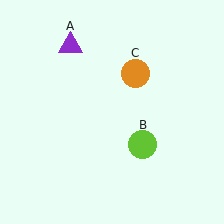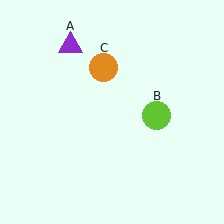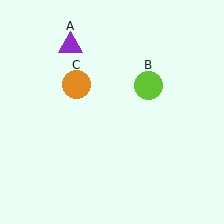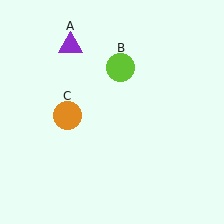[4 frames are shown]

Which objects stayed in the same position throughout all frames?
Purple triangle (object A) remained stationary.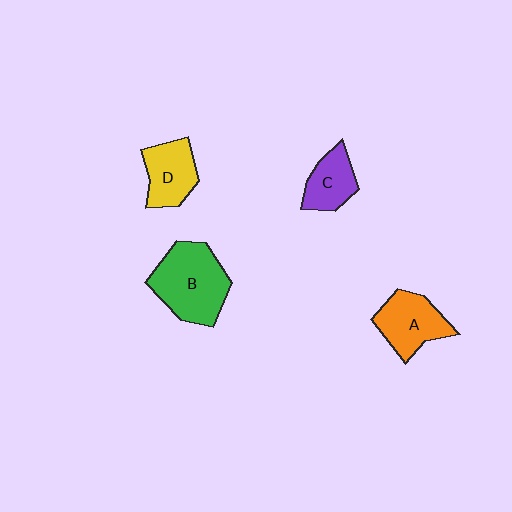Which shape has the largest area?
Shape B (green).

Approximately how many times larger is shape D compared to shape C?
Approximately 1.2 times.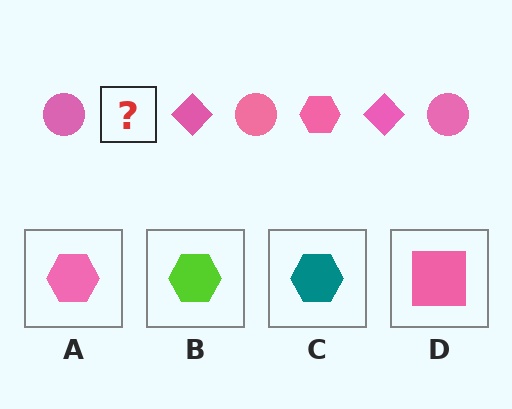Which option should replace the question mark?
Option A.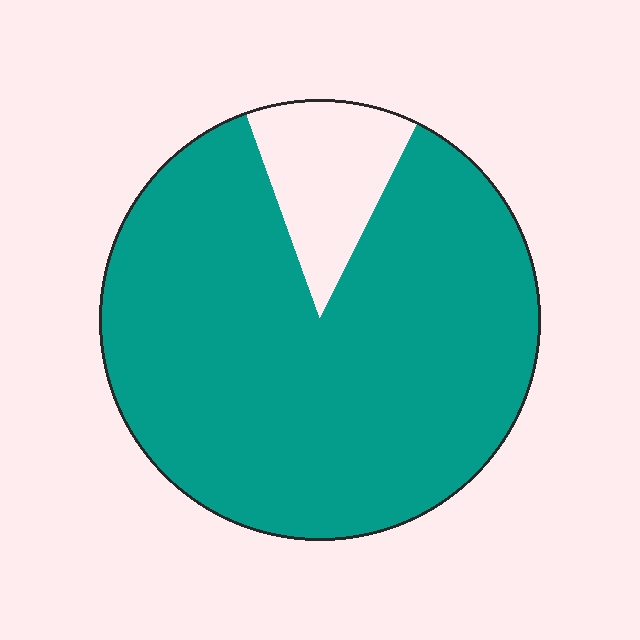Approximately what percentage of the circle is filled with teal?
Approximately 85%.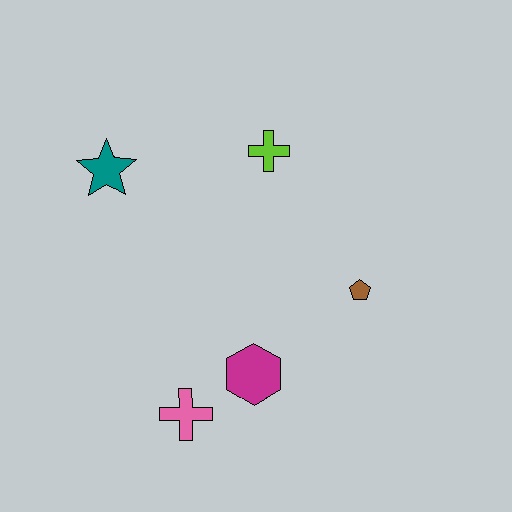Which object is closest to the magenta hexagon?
The pink cross is closest to the magenta hexagon.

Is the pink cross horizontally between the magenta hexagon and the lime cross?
No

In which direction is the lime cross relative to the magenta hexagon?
The lime cross is above the magenta hexagon.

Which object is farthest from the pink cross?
The lime cross is farthest from the pink cross.